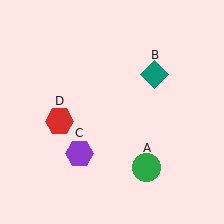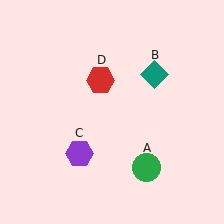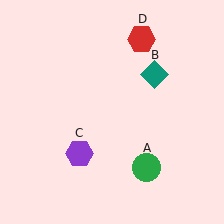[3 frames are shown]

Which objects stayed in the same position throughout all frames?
Green circle (object A) and teal diamond (object B) and purple hexagon (object C) remained stationary.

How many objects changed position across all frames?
1 object changed position: red hexagon (object D).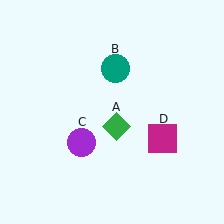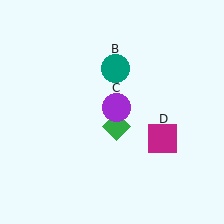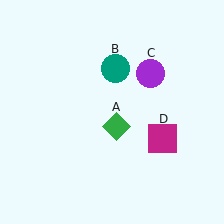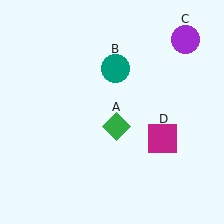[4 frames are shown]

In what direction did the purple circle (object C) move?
The purple circle (object C) moved up and to the right.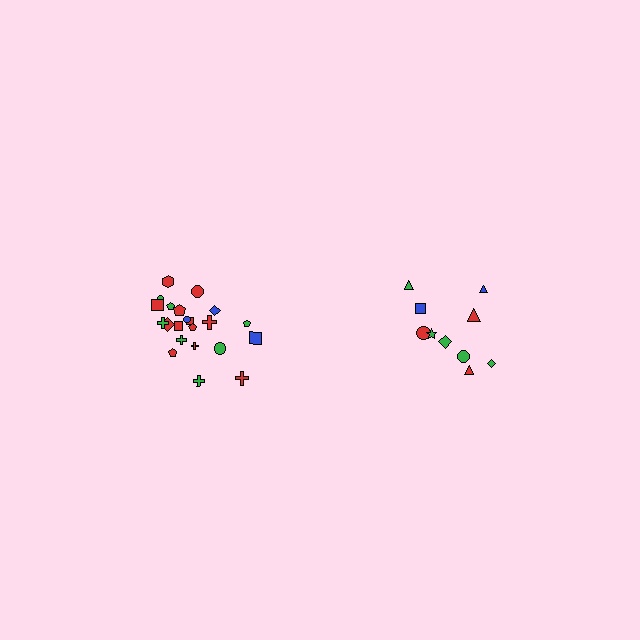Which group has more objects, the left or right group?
The left group.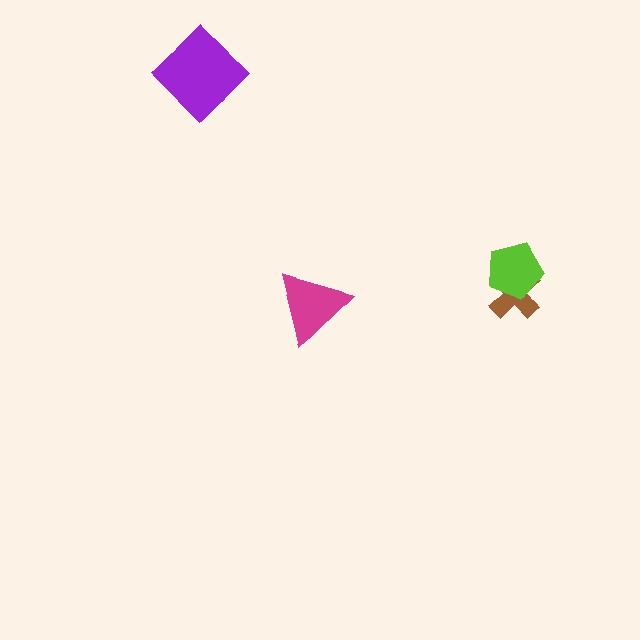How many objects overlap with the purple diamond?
0 objects overlap with the purple diamond.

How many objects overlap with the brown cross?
1 object overlaps with the brown cross.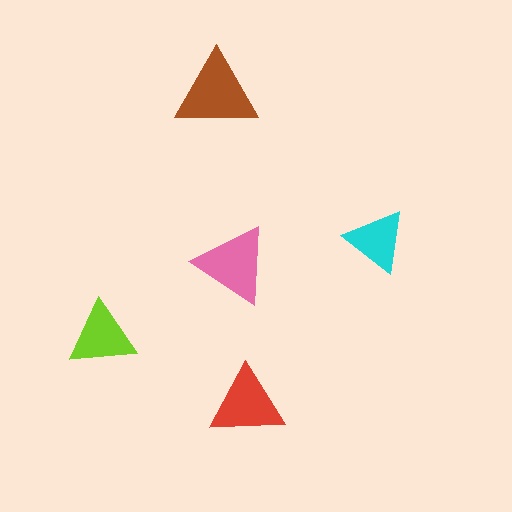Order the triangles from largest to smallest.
the brown one, the pink one, the red one, the lime one, the cyan one.